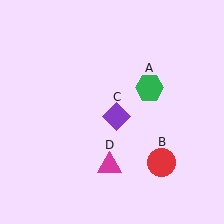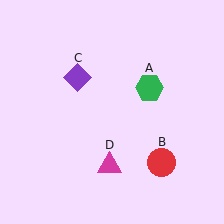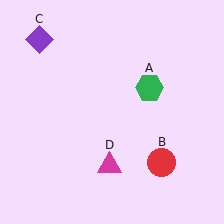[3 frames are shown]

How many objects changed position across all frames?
1 object changed position: purple diamond (object C).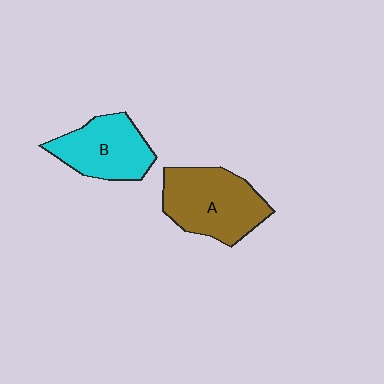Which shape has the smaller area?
Shape B (cyan).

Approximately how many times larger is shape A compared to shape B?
Approximately 1.2 times.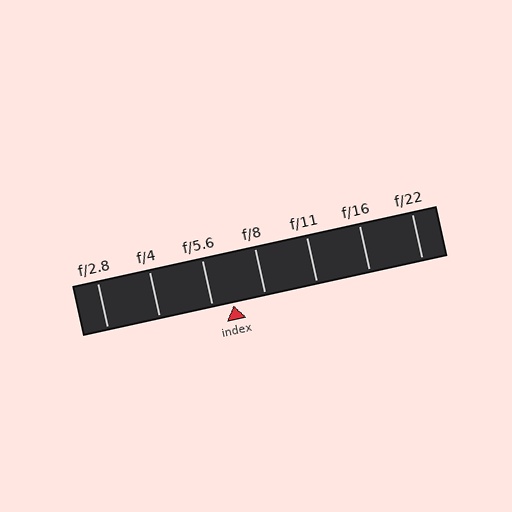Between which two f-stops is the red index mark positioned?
The index mark is between f/5.6 and f/8.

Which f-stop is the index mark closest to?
The index mark is closest to f/5.6.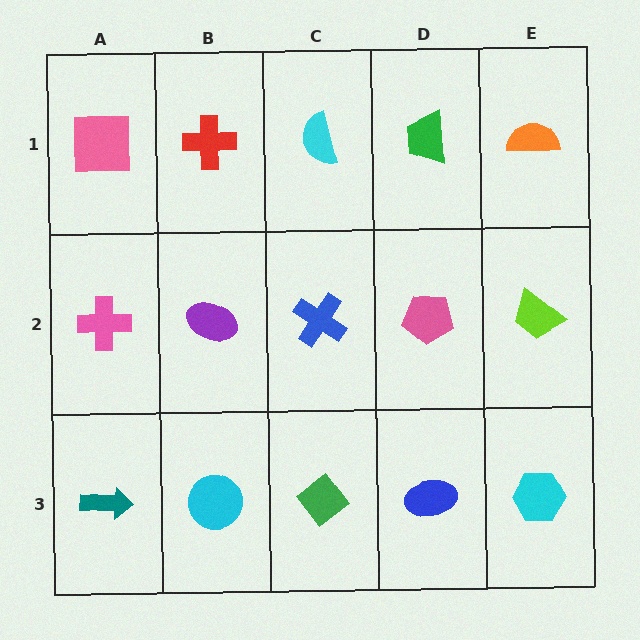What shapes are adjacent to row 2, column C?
A cyan semicircle (row 1, column C), a green diamond (row 3, column C), a purple ellipse (row 2, column B), a pink pentagon (row 2, column D).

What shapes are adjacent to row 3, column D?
A pink pentagon (row 2, column D), a green diamond (row 3, column C), a cyan hexagon (row 3, column E).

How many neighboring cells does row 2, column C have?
4.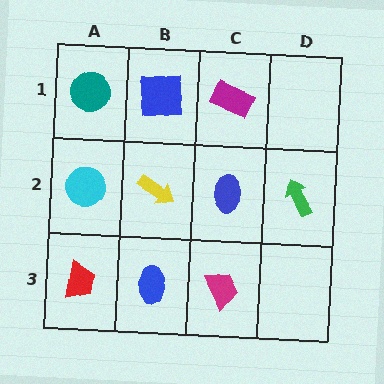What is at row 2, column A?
A cyan circle.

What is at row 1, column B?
A blue square.